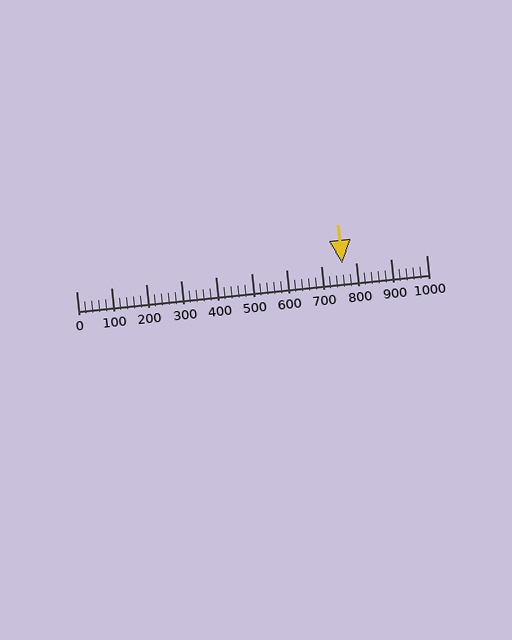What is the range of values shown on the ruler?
The ruler shows values from 0 to 1000.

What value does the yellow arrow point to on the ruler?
The yellow arrow points to approximately 760.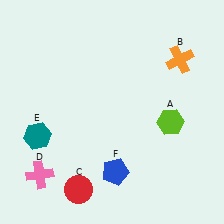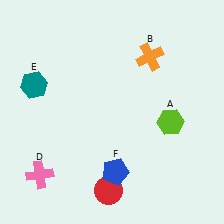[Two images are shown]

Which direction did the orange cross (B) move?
The orange cross (B) moved left.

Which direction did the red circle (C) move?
The red circle (C) moved right.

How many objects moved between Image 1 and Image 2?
3 objects moved between the two images.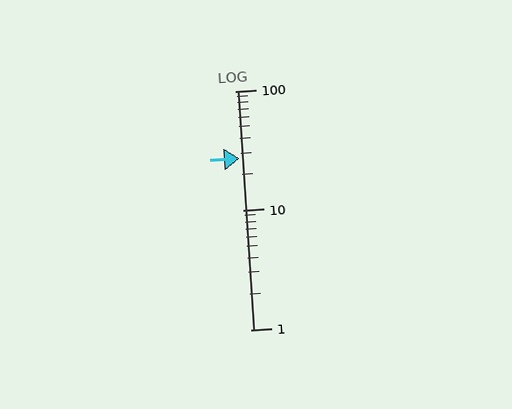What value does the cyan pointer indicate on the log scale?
The pointer indicates approximately 27.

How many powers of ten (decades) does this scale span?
The scale spans 2 decades, from 1 to 100.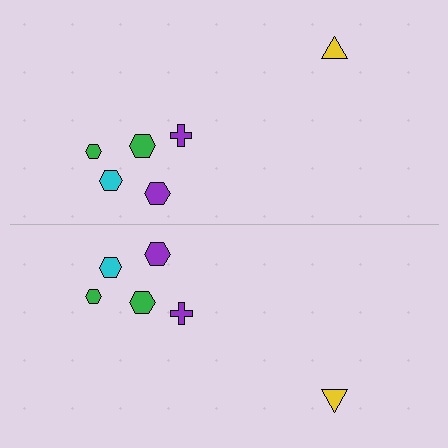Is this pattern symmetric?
Yes, this pattern has bilateral (reflection) symmetry.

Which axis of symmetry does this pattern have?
The pattern has a horizontal axis of symmetry running through the center of the image.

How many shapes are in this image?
There are 12 shapes in this image.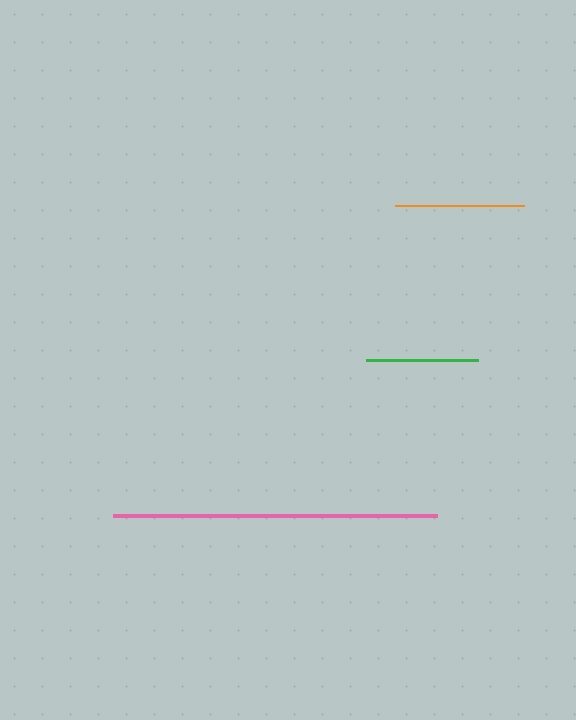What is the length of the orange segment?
The orange segment is approximately 128 pixels long.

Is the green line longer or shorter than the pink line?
The pink line is longer than the green line.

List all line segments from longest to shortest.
From longest to shortest: pink, orange, green.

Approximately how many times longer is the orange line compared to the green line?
The orange line is approximately 1.1 times the length of the green line.